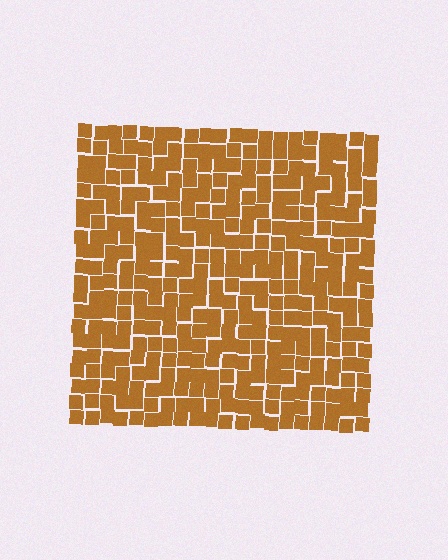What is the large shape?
The large shape is a square.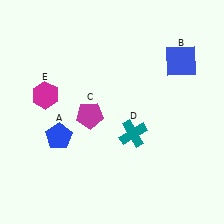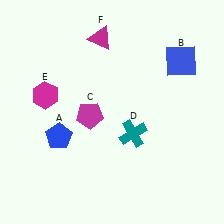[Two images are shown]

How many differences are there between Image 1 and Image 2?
There is 1 difference between the two images.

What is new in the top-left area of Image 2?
A magenta triangle (F) was added in the top-left area of Image 2.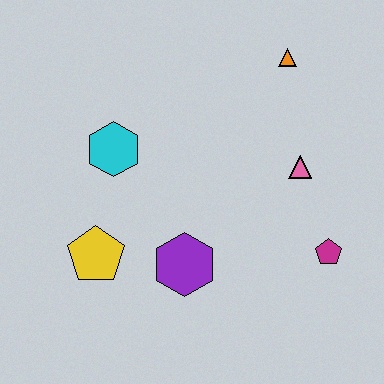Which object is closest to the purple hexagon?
The yellow pentagon is closest to the purple hexagon.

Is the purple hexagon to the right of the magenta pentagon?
No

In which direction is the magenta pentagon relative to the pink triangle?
The magenta pentagon is below the pink triangle.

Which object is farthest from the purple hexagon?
The orange triangle is farthest from the purple hexagon.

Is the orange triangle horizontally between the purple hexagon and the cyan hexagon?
No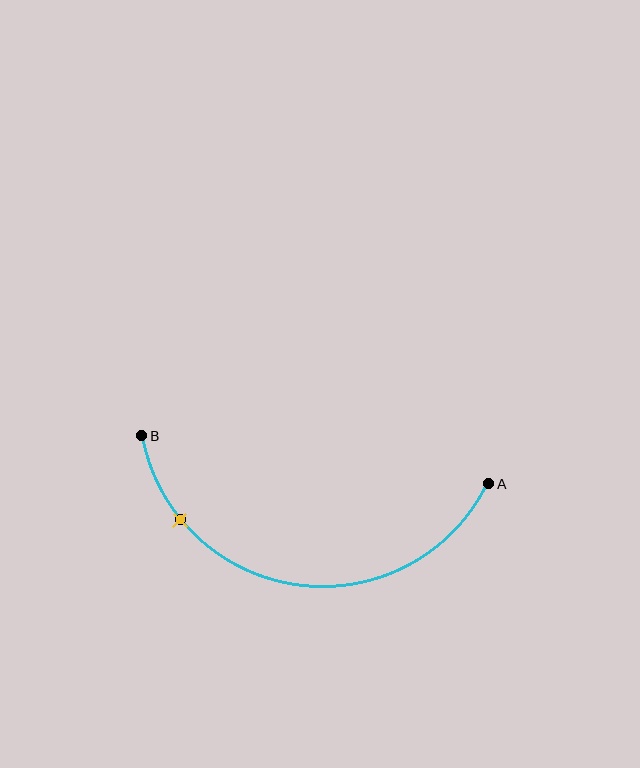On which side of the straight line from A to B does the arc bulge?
The arc bulges below the straight line connecting A and B.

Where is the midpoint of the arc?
The arc midpoint is the point on the curve farthest from the straight line joining A and B. It sits below that line.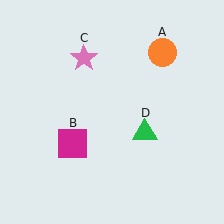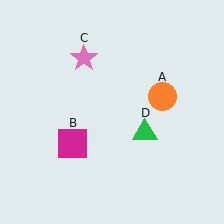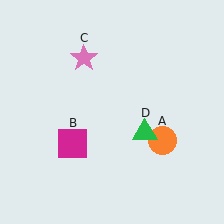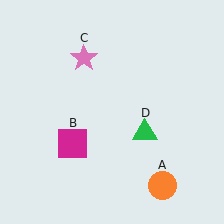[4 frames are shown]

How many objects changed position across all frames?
1 object changed position: orange circle (object A).